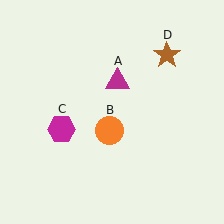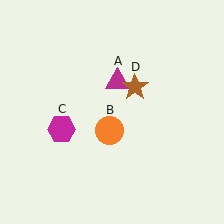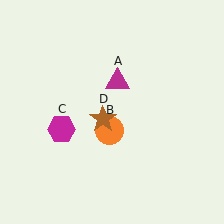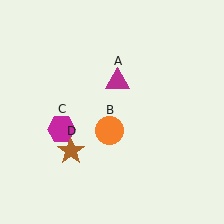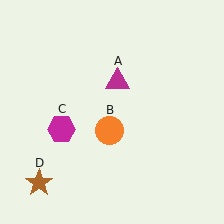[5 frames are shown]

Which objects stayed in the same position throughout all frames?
Magenta triangle (object A) and orange circle (object B) and magenta hexagon (object C) remained stationary.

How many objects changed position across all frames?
1 object changed position: brown star (object D).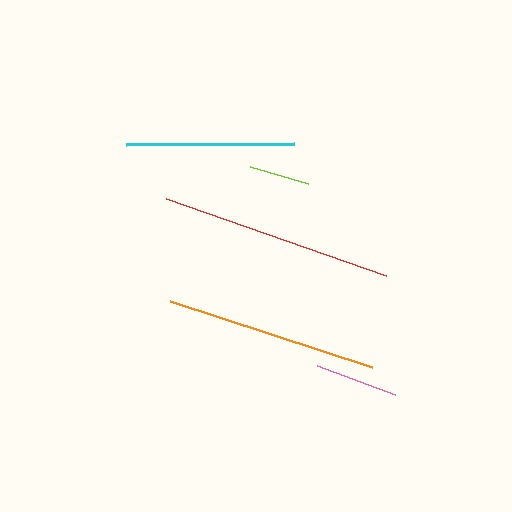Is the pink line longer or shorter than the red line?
The red line is longer than the pink line.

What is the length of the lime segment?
The lime segment is approximately 60 pixels long.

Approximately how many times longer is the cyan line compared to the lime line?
The cyan line is approximately 2.8 times the length of the lime line.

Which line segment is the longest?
The red line is the longest at approximately 233 pixels.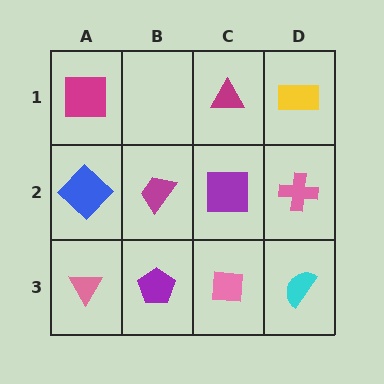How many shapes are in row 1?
3 shapes.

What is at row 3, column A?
A pink triangle.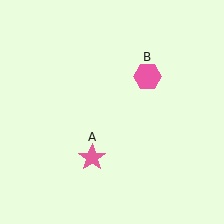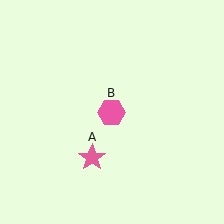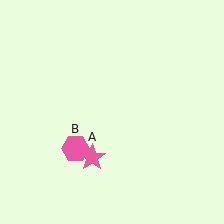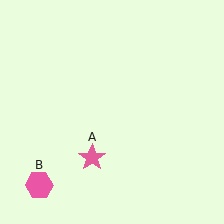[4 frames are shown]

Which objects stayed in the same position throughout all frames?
Pink star (object A) remained stationary.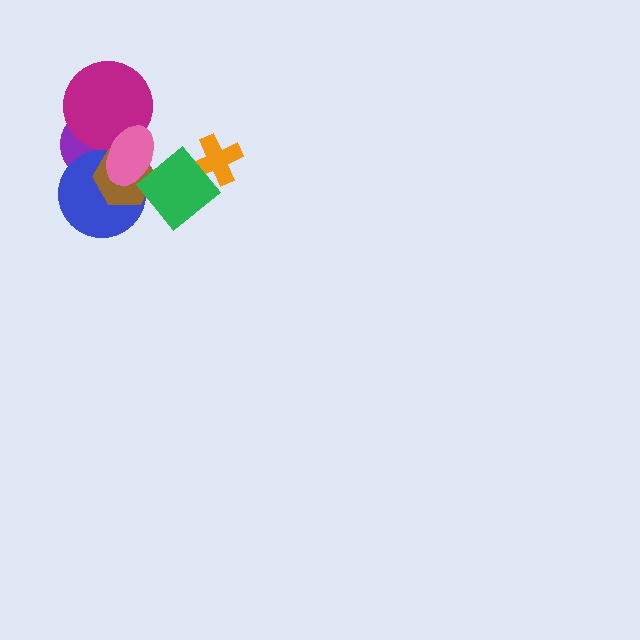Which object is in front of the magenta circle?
The pink ellipse is in front of the magenta circle.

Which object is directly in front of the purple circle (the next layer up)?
The magenta circle is directly in front of the purple circle.